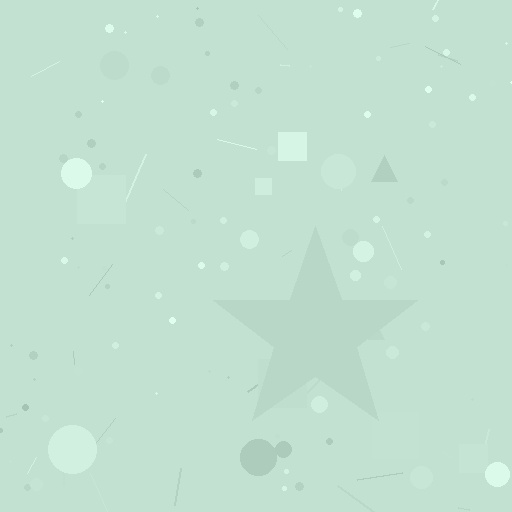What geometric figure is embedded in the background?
A star is embedded in the background.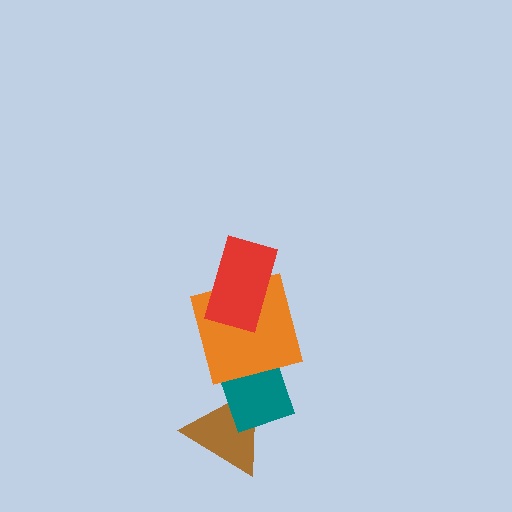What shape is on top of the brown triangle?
The teal rectangle is on top of the brown triangle.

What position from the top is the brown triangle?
The brown triangle is 4th from the top.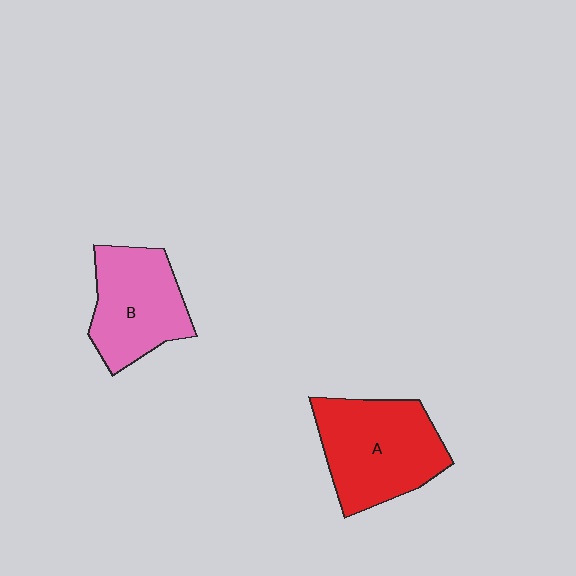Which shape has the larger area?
Shape A (red).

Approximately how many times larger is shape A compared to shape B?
Approximately 1.2 times.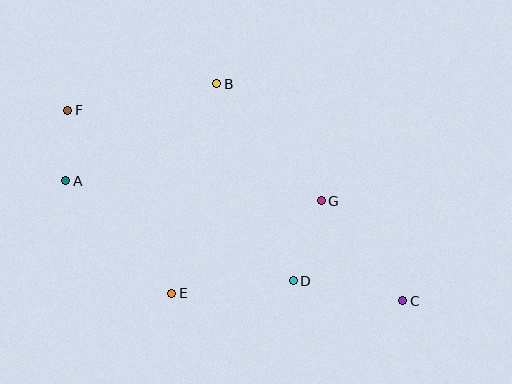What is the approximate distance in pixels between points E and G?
The distance between E and G is approximately 176 pixels.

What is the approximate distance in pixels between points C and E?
The distance between C and E is approximately 231 pixels.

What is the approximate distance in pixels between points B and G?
The distance between B and G is approximately 157 pixels.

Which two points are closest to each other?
Points A and F are closest to each other.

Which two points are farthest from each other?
Points C and F are farthest from each other.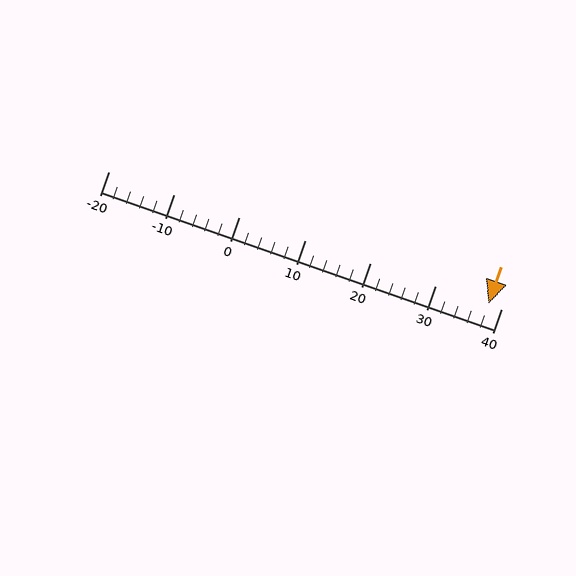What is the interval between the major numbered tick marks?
The major tick marks are spaced 10 units apart.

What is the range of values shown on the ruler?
The ruler shows values from -20 to 40.